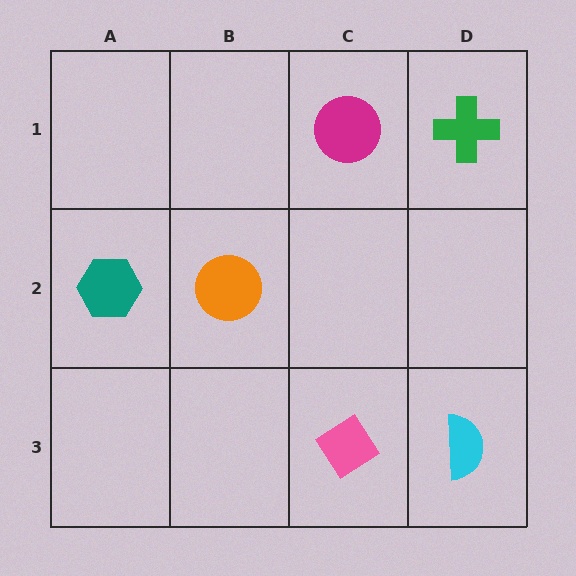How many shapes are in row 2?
2 shapes.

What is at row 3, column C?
A pink diamond.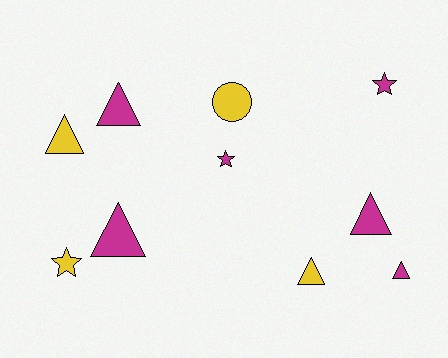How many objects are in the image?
There are 10 objects.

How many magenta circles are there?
There are no magenta circles.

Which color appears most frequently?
Magenta, with 6 objects.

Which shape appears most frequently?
Triangle, with 6 objects.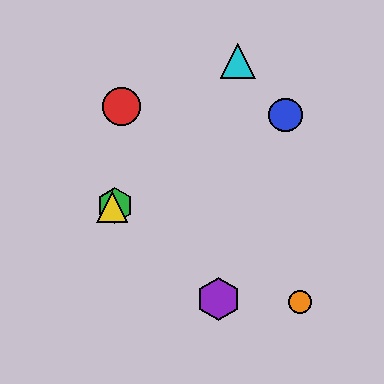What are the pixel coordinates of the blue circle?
The blue circle is at (286, 115).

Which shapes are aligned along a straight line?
The blue circle, the green hexagon, the yellow triangle are aligned along a straight line.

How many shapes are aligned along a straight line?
3 shapes (the blue circle, the green hexagon, the yellow triangle) are aligned along a straight line.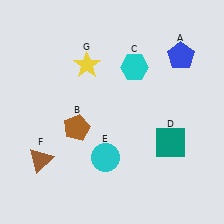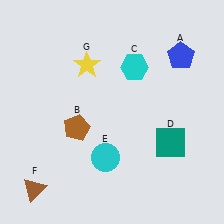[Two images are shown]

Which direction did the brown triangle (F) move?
The brown triangle (F) moved down.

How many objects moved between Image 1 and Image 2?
1 object moved between the two images.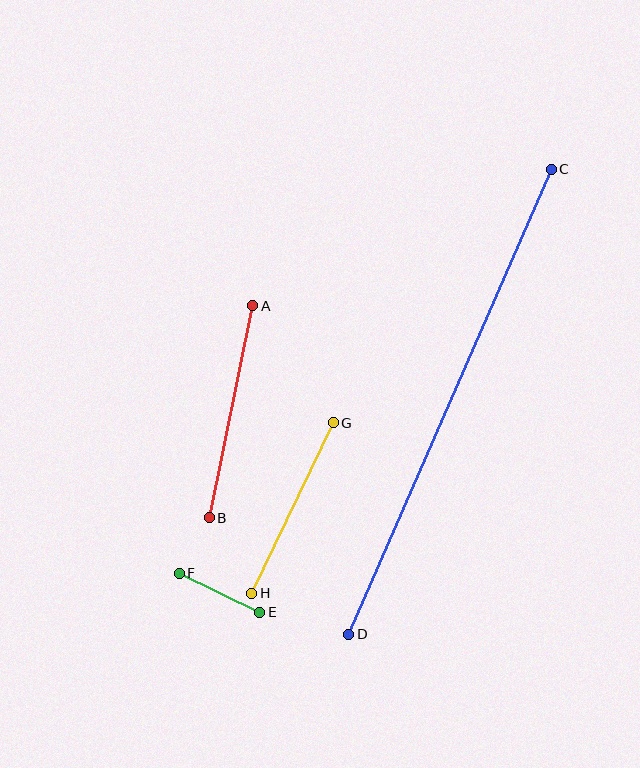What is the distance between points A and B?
The distance is approximately 216 pixels.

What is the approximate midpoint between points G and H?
The midpoint is at approximately (293, 508) pixels.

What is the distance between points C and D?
The distance is approximately 507 pixels.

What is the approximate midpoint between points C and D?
The midpoint is at approximately (450, 402) pixels.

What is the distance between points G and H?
The distance is approximately 189 pixels.